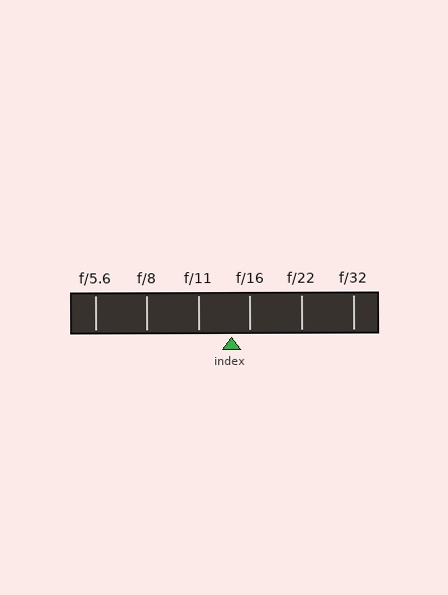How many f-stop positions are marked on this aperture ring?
There are 6 f-stop positions marked.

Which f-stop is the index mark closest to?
The index mark is closest to f/16.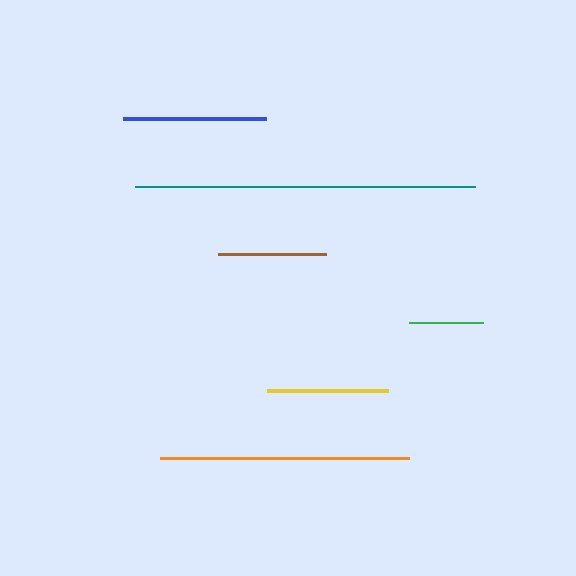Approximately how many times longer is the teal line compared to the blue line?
The teal line is approximately 2.4 times the length of the blue line.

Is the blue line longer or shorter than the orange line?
The orange line is longer than the blue line.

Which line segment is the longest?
The teal line is the longest at approximately 340 pixels.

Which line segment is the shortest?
The green line is the shortest at approximately 74 pixels.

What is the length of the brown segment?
The brown segment is approximately 109 pixels long.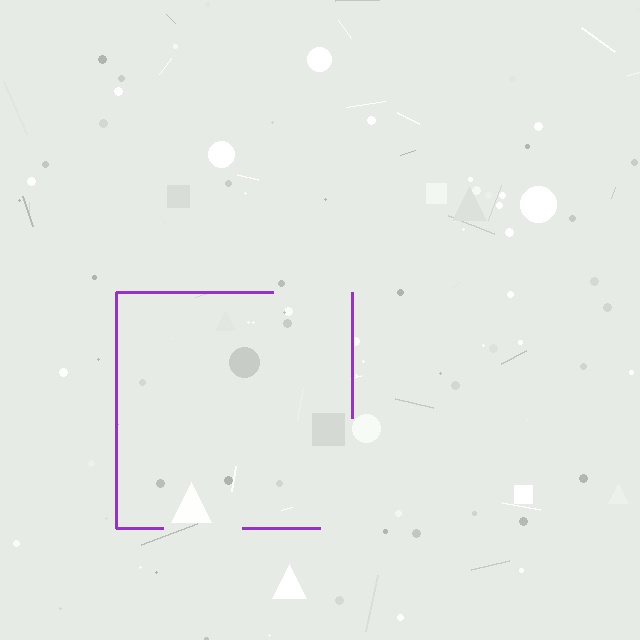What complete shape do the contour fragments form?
The contour fragments form a square.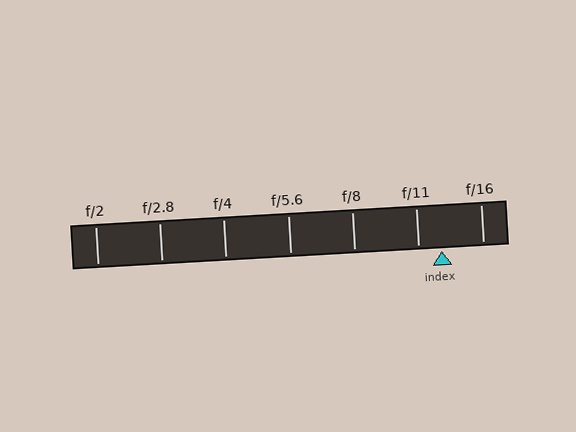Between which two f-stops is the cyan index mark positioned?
The index mark is between f/11 and f/16.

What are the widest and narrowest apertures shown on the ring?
The widest aperture shown is f/2 and the narrowest is f/16.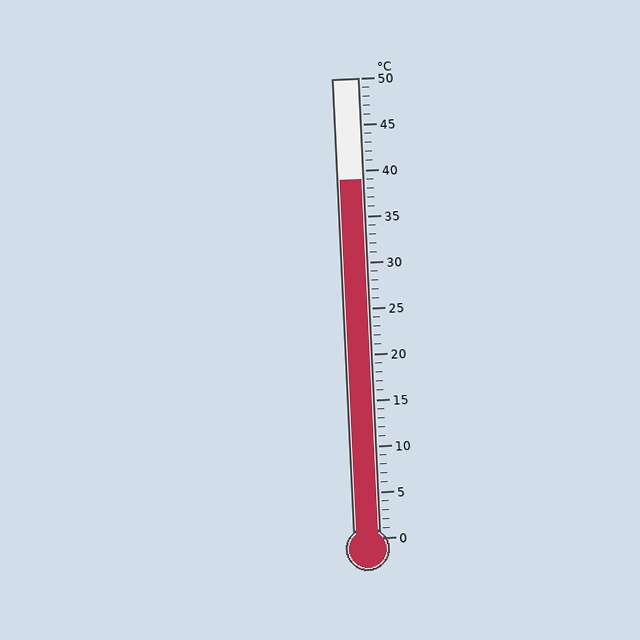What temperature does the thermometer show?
The thermometer shows approximately 39°C.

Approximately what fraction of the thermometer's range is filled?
The thermometer is filled to approximately 80% of its range.